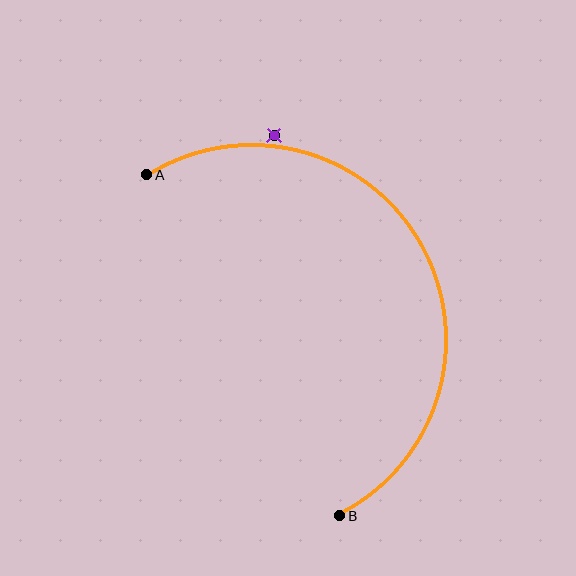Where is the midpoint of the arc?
The arc midpoint is the point on the curve farthest from the straight line joining A and B. It sits to the right of that line.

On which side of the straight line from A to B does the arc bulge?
The arc bulges to the right of the straight line connecting A and B.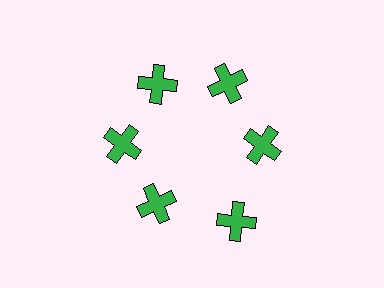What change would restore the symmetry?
The symmetry would be restored by moving it inward, back onto the ring so that all 6 crosses sit at equal angles and equal distance from the center.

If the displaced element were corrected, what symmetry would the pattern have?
It would have 6-fold rotational symmetry — the pattern would map onto itself every 60 degrees.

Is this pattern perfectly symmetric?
No. The 6 green crosses are arranged in a ring, but one element near the 5 o'clock position is pushed outward from the center, breaking the 6-fold rotational symmetry.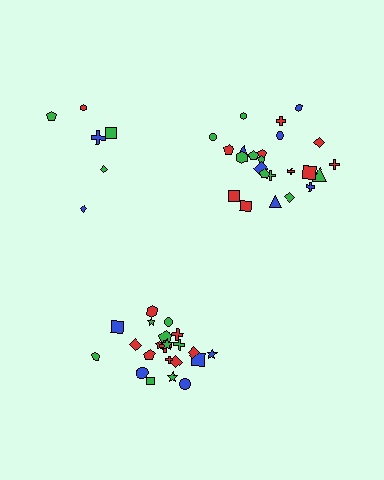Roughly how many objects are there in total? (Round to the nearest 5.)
Roughly 55 objects in total.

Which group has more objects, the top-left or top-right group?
The top-right group.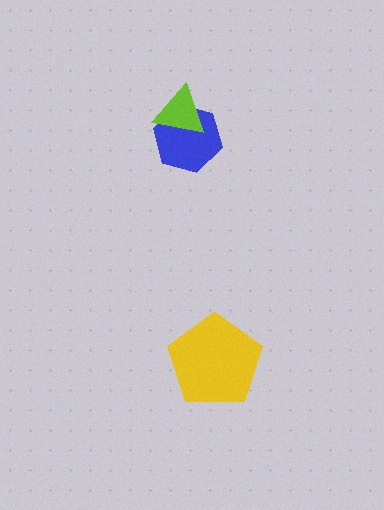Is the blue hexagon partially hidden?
Yes, it is partially covered by another shape.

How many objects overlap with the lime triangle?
1 object overlaps with the lime triangle.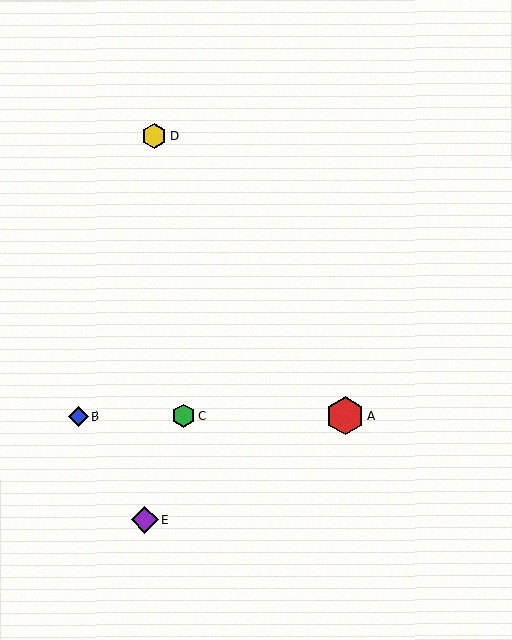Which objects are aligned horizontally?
Objects A, B, C are aligned horizontally.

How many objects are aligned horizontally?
3 objects (A, B, C) are aligned horizontally.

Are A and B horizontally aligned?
Yes, both are at y≈415.